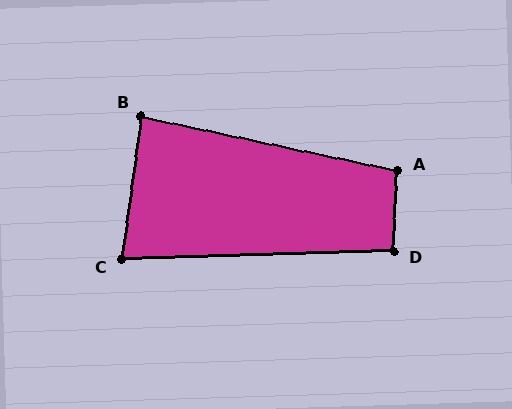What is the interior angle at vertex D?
Approximately 94 degrees (approximately right).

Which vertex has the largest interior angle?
A, at approximately 99 degrees.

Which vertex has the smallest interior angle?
C, at approximately 81 degrees.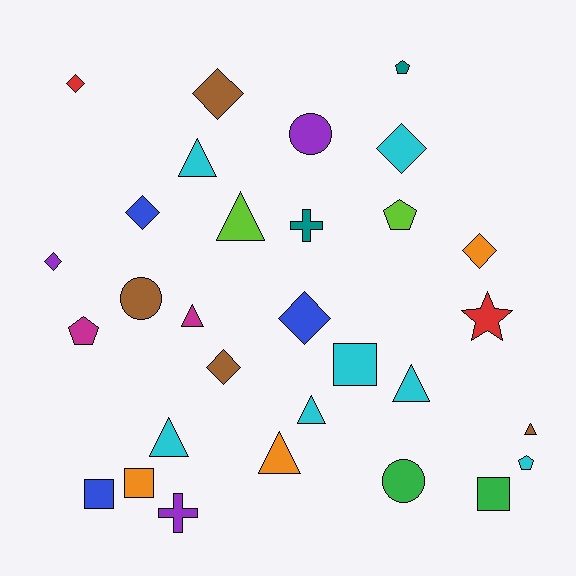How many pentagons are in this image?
There are 4 pentagons.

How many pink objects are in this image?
There are no pink objects.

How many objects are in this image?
There are 30 objects.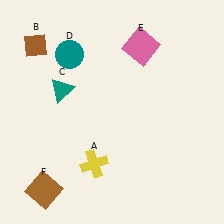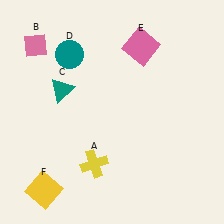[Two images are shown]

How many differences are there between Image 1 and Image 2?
There are 2 differences between the two images.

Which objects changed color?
B changed from brown to pink. F changed from brown to yellow.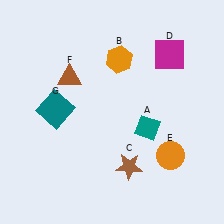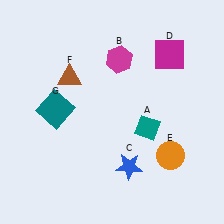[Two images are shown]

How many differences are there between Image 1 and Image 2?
There are 2 differences between the two images.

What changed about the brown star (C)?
In Image 1, C is brown. In Image 2, it changed to blue.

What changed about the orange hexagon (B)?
In Image 1, B is orange. In Image 2, it changed to magenta.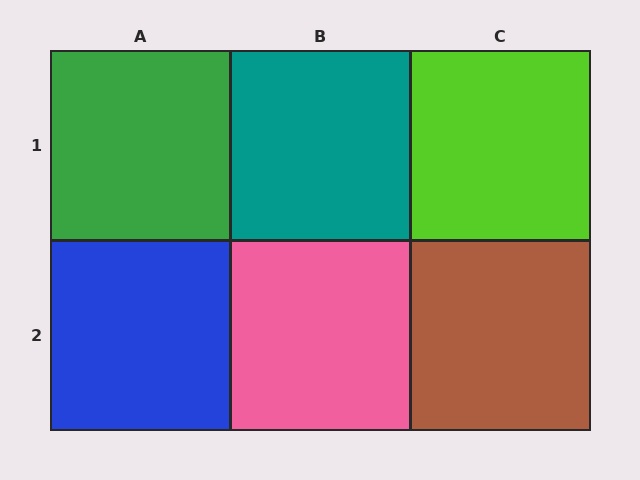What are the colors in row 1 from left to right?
Green, teal, lime.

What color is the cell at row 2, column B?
Pink.